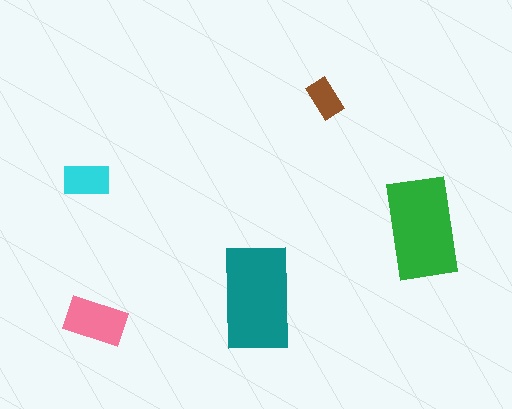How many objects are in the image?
There are 5 objects in the image.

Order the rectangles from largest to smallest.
the teal one, the green one, the pink one, the cyan one, the brown one.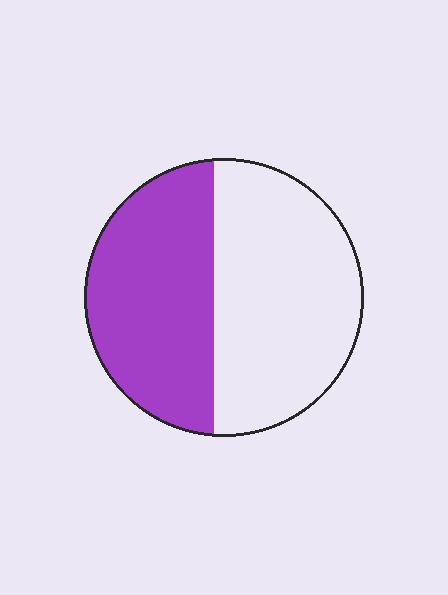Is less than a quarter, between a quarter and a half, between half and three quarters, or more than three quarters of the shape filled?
Between a quarter and a half.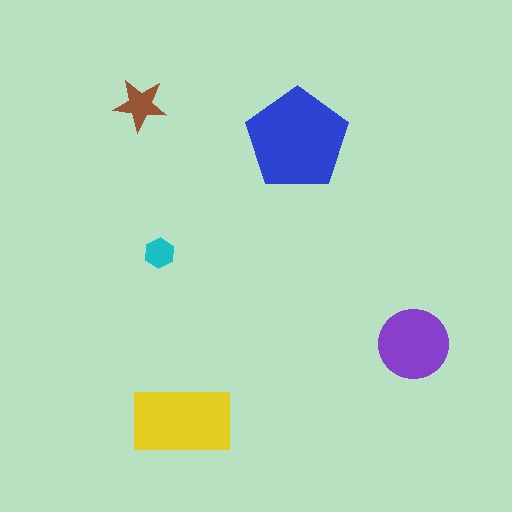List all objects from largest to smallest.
The blue pentagon, the yellow rectangle, the purple circle, the brown star, the cyan hexagon.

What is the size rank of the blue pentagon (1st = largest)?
1st.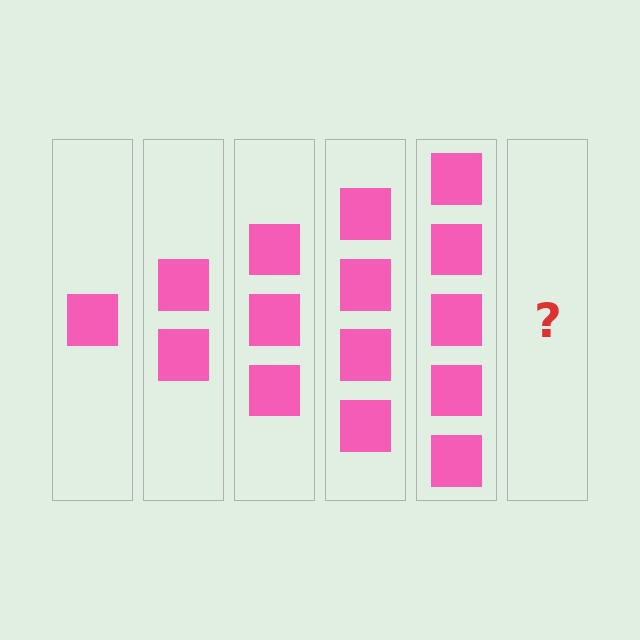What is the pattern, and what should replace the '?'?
The pattern is that each step adds one more square. The '?' should be 6 squares.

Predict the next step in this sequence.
The next step is 6 squares.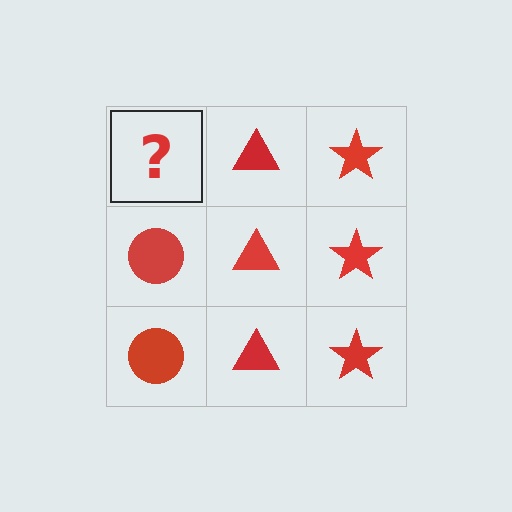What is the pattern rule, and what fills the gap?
The rule is that each column has a consistent shape. The gap should be filled with a red circle.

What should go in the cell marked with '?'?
The missing cell should contain a red circle.